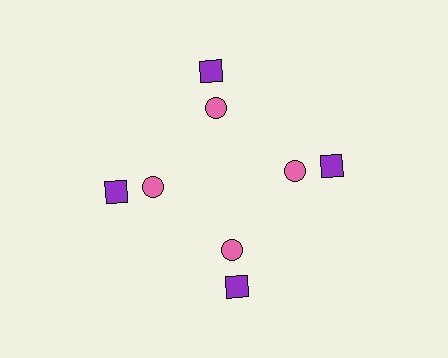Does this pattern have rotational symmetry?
Yes, this pattern has 4-fold rotational symmetry. It looks the same after rotating 90 degrees around the center.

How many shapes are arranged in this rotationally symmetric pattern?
There are 8 shapes, arranged in 4 groups of 2.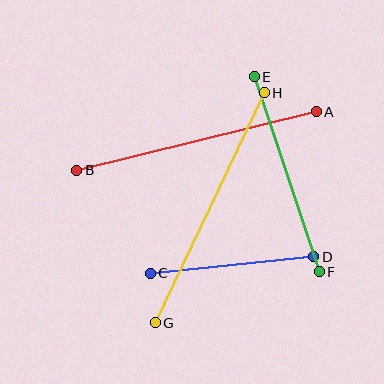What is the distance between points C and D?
The distance is approximately 165 pixels.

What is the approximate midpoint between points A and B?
The midpoint is at approximately (196, 141) pixels.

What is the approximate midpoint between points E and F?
The midpoint is at approximately (287, 174) pixels.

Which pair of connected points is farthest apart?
Points G and H are farthest apart.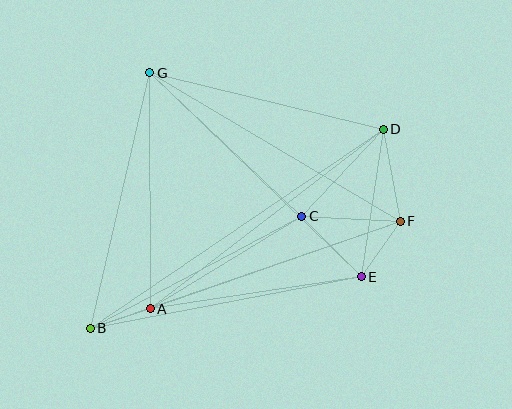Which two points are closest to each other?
Points A and B are closest to each other.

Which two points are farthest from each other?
Points B and D are farthest from each other.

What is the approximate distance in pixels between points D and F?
The distance between D and F is approximately 94 pixels.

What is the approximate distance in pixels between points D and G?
The distance between D and G is approximately 240 pixels.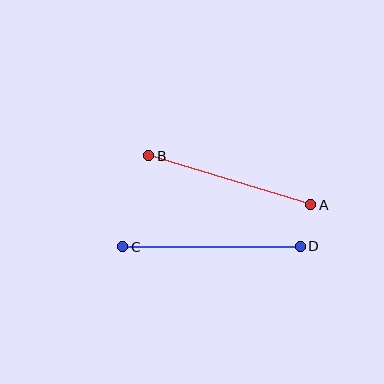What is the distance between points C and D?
The distance is approximately 178 pixels.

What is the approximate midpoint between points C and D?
The midpoint is at approximately (212, 247) pixels.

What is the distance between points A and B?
The distance is approximately 169 pixels.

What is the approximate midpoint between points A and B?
The midpoint is at approximately (230, 180) pixels.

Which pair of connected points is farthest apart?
Points C and D are farthest apart.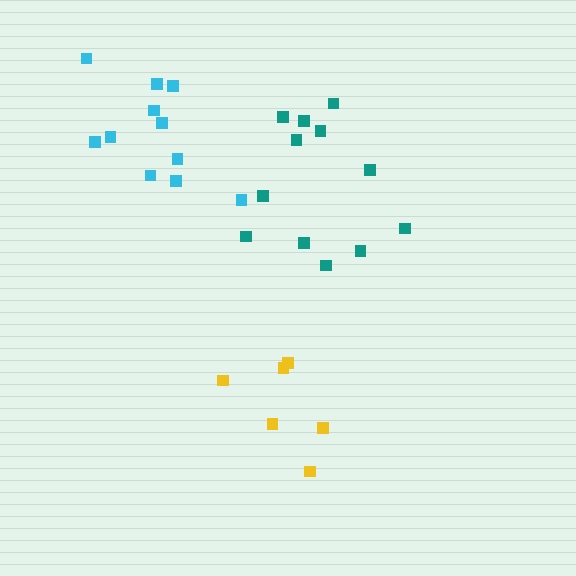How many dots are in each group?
Group 1: 12 dots, Group 2: 11 dots, Group 3: 6 dots (29 total).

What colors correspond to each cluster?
The clusters are colored: teal, cyan, yellow.